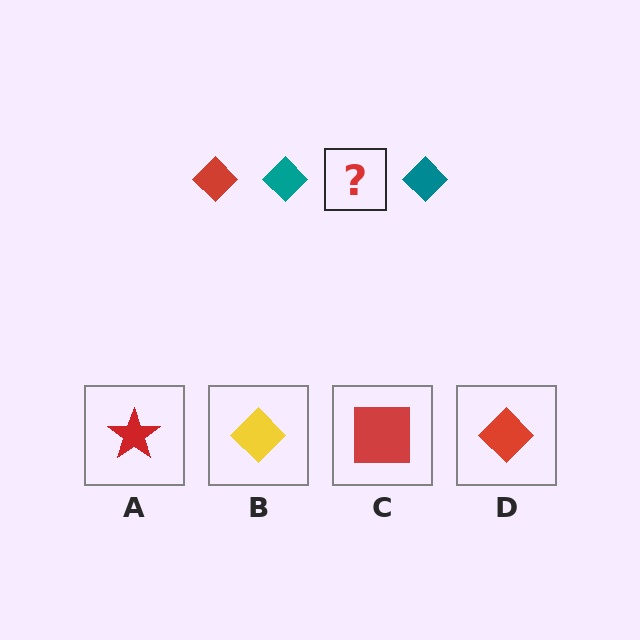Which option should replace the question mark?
Option D.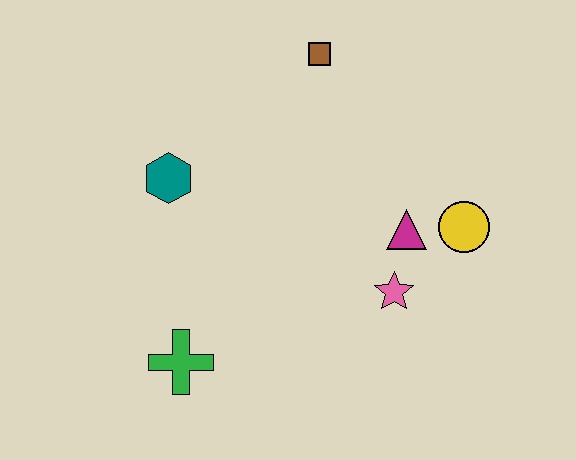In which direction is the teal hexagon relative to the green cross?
The teal hexagon is above the green cross.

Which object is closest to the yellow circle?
The magenta triangle is closest to the yellow circle.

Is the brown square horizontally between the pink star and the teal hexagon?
Yes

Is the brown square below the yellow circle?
No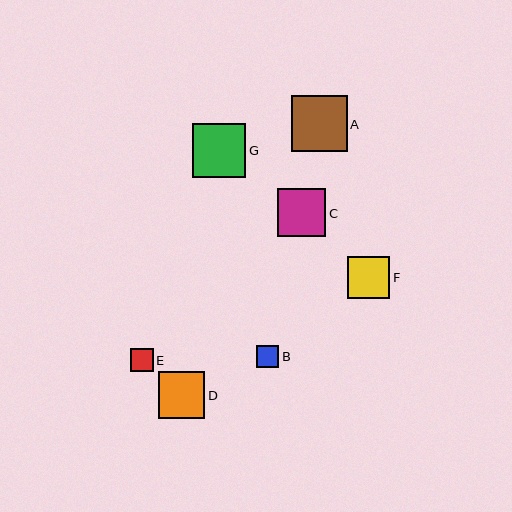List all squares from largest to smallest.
From largest to smallest: A, G, C, D, F, E, B.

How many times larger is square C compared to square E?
Square C is approximately 2.1 times the size of square E.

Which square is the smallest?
Square B is the smallest with a size of approximately 22 pixels.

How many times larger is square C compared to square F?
Square C is approximately 1.2 times the size of square F.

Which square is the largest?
Square A is the largest with a size of approximately 56 pixels.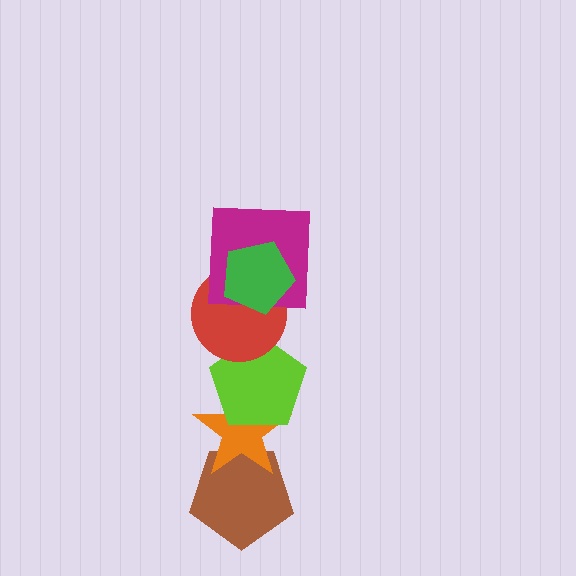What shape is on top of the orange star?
The lime pentagon is on top of the orange star.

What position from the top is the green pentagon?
The green pentagon is 1st from the top.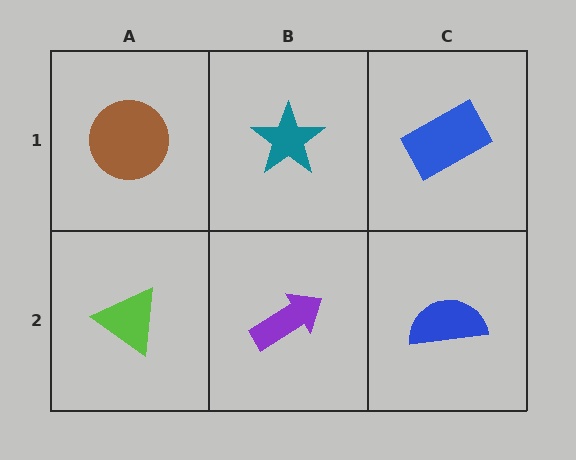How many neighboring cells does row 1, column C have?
2.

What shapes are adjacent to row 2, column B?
A teal star (row 1, column B), a lime triangle (row 2, column A), a blue semicircle (row 2, column C).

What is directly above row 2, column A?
A brown circle.